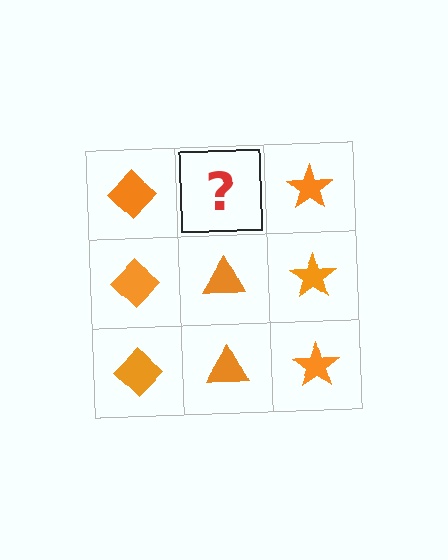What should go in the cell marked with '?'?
The missing cell should contain an orange triangle.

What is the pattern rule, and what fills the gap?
The rule is that each column has a consistent shape. The gap should be filled with an orange triangle.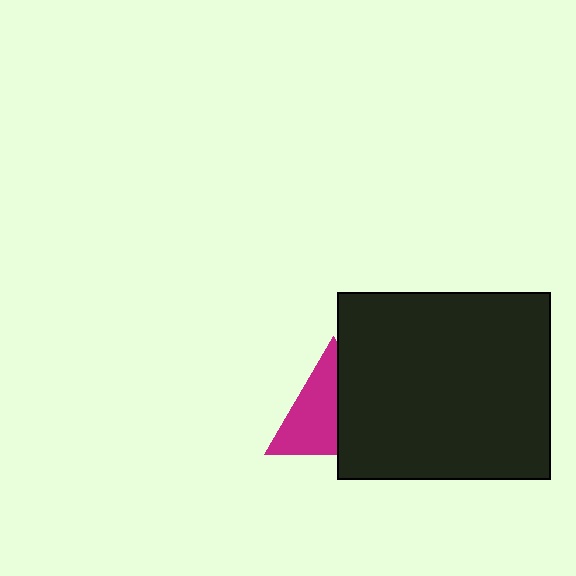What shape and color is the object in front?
The object in front is a black rectangle.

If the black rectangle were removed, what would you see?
You would see the complete magenta triangle.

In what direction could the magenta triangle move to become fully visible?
The magenta triangle could move left. That would shift it out from behind the black rectangle entirely.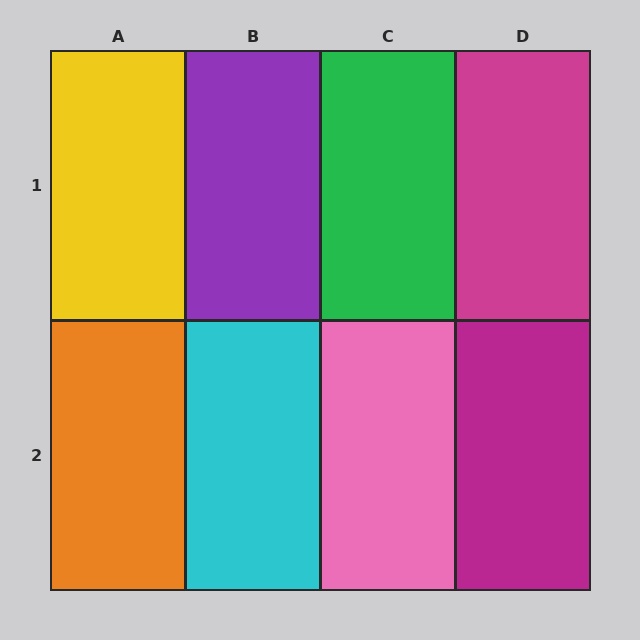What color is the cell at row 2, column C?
Pink.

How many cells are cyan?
1 cell is cyan.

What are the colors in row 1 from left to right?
Yellow, purple, green, magenta.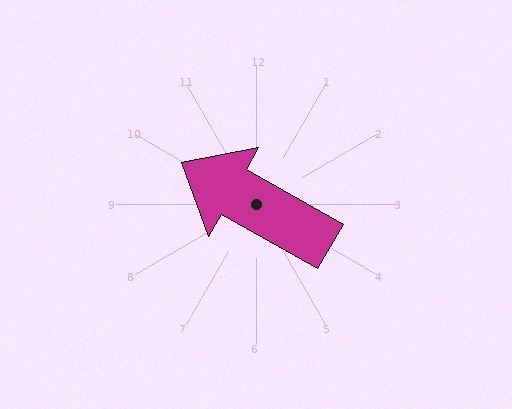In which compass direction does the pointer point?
Northwest.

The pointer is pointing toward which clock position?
Roughly 10 o'clock.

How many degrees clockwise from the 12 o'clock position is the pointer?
Approximately 299 degrees.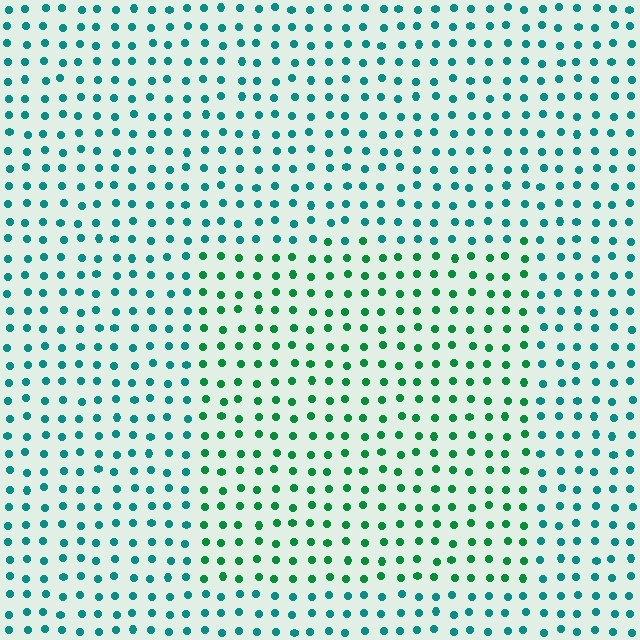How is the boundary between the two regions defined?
The boundary is defined purely by a slight shift in hue (about 34 degrees). Spacing, size, and orientation are identical on both sides.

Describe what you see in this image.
The image is filled with small teal elements in a uniform arrangement. A rectangle-shaped region is visible where the elements are tinted to a slightly different hue, forming a subtle color boundary.